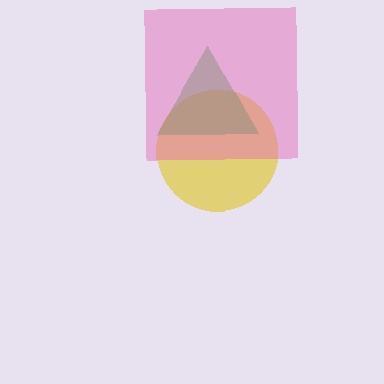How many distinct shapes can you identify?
There are 3 distinct shapes: a yellow circle, a green triangle, a pink square.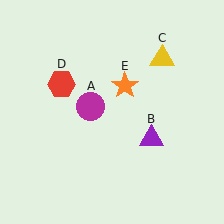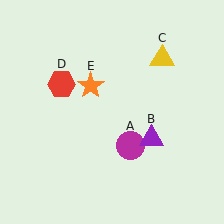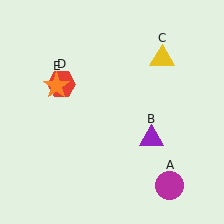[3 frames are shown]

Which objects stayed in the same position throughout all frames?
Purple triangle (object B) and yellow triangle (object C) and red hexagon (object D) remained stationary.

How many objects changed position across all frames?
2 objects changed position: magenta circle (object A), orange star (object E).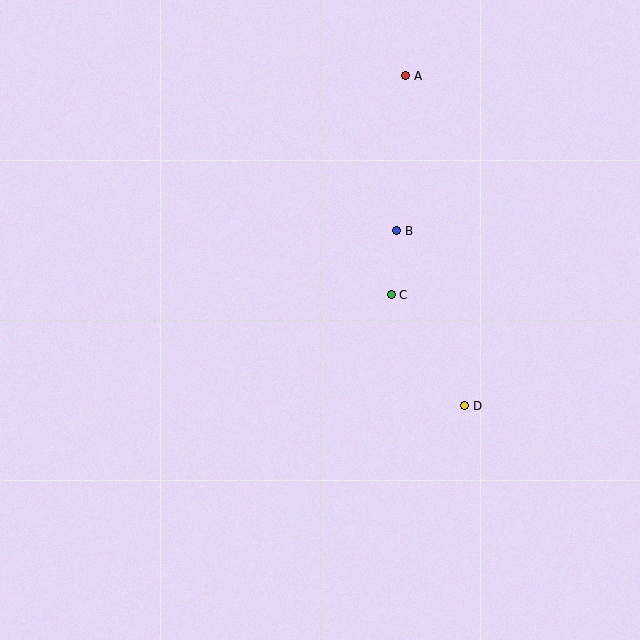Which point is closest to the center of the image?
Point C at (391, 295) is closest to the center.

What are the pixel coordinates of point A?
Point A is at (406, 76).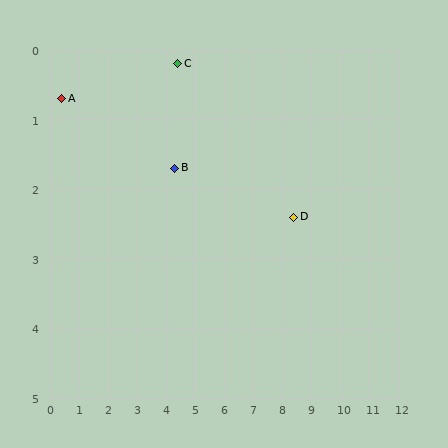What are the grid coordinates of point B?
Point B is at approximately (4.3, 1.7).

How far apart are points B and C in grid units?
Points B and C are about 1.5 grid units apart.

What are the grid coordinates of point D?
Point D is at approximately (8.4, 2.4).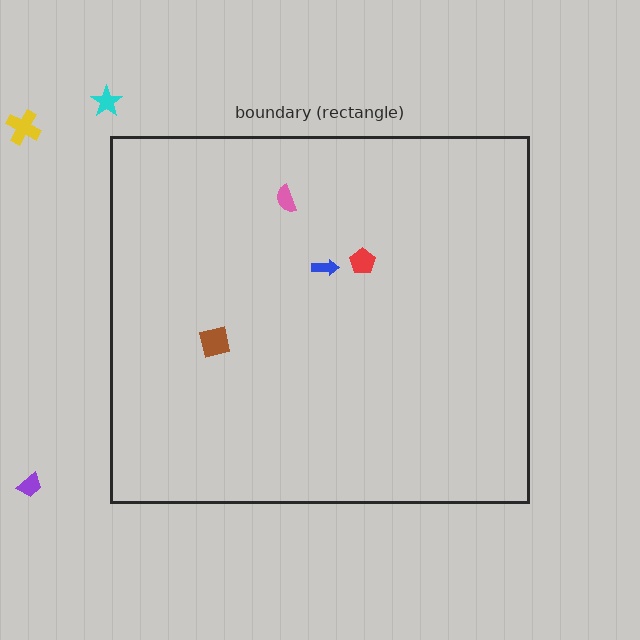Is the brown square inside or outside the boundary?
Inside.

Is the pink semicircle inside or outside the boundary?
Inside.